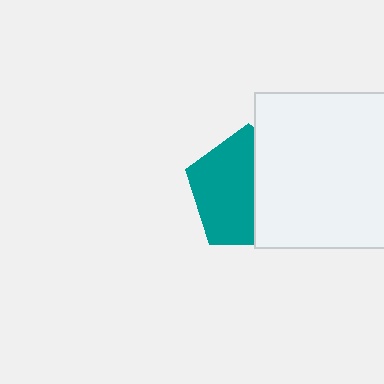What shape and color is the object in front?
The object in front is a white square.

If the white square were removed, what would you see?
You would see the complete teal pentagon.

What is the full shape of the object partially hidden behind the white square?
The partially hidden object is a teal pentagon.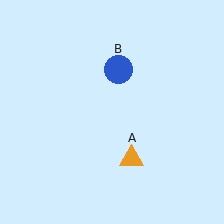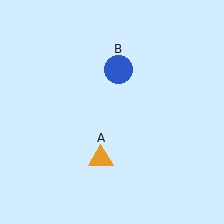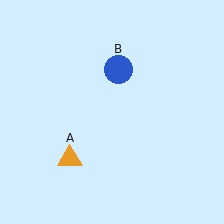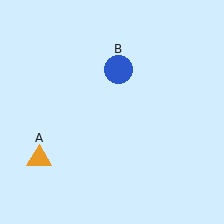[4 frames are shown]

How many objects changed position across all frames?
1 object changed position: orange triangle (object A).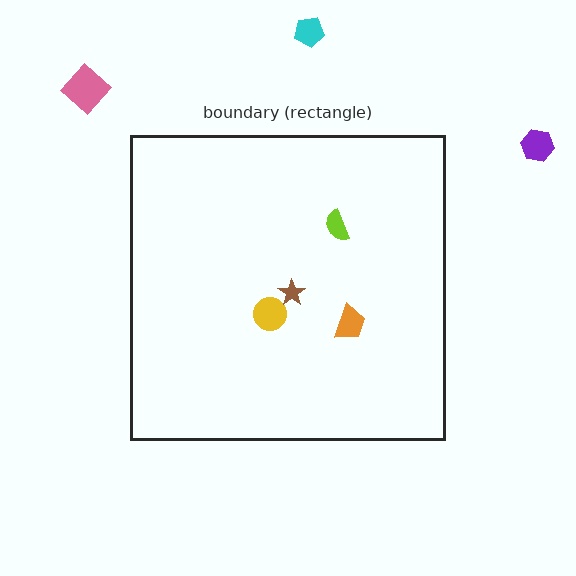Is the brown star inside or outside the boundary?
Inside.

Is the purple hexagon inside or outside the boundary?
Outside.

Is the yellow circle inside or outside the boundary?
Inside.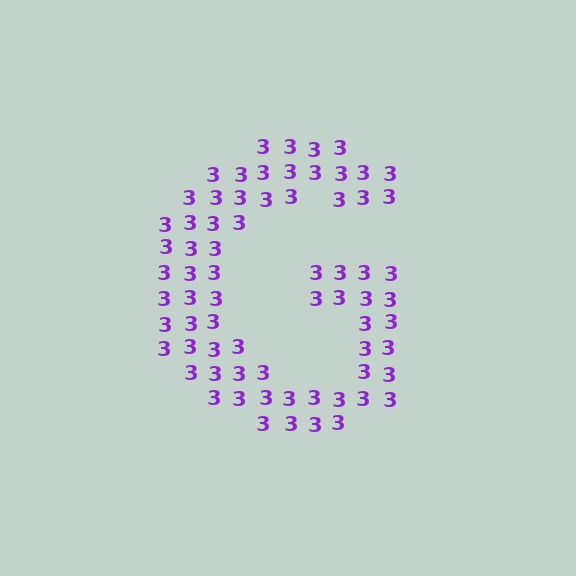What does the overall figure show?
The overall figure shows the letter G.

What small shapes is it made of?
It is made of small digit 3's.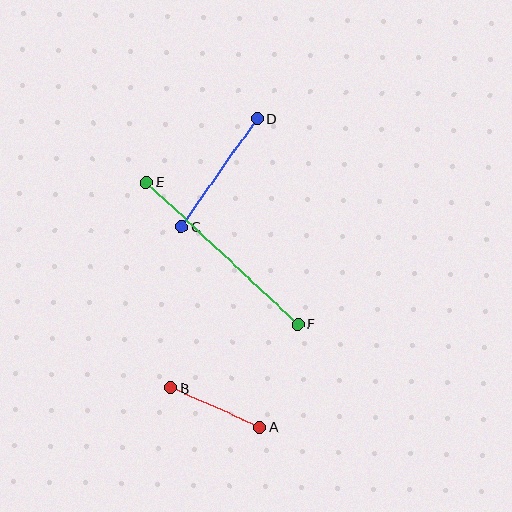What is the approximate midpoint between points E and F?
The midpoint is at approximately (222, 253) pixels.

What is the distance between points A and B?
The distance is approximately 98 pixels.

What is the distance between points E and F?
The distance is approximately 208 pixels.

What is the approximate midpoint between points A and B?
The midpoint is at approximately (216, 408) pixels.